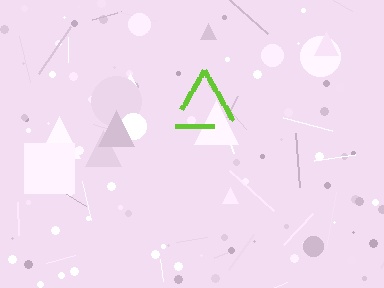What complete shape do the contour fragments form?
The contour fragments form a triangle.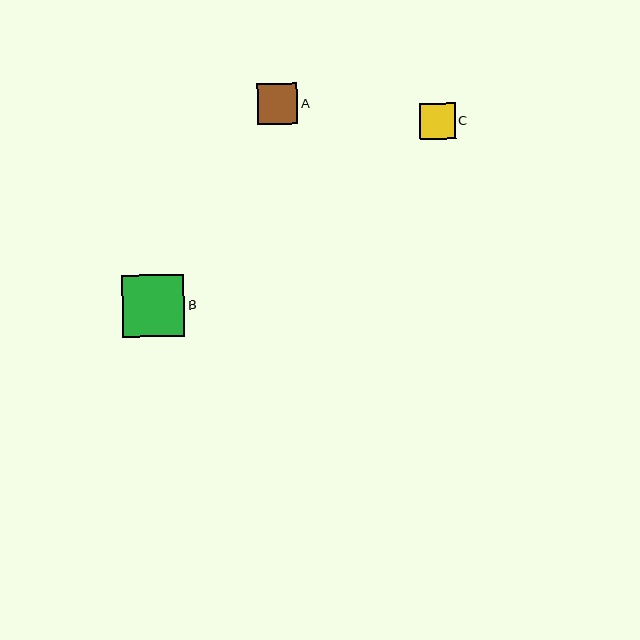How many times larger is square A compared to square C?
Square A is approximately 1.1 times the size of square C.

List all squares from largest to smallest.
From largest to smallest: B, A, C.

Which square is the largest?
Square B is the largest with a size of approximately 62 pixels.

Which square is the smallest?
Square C is the smallest with a size of approximately 36 pixels.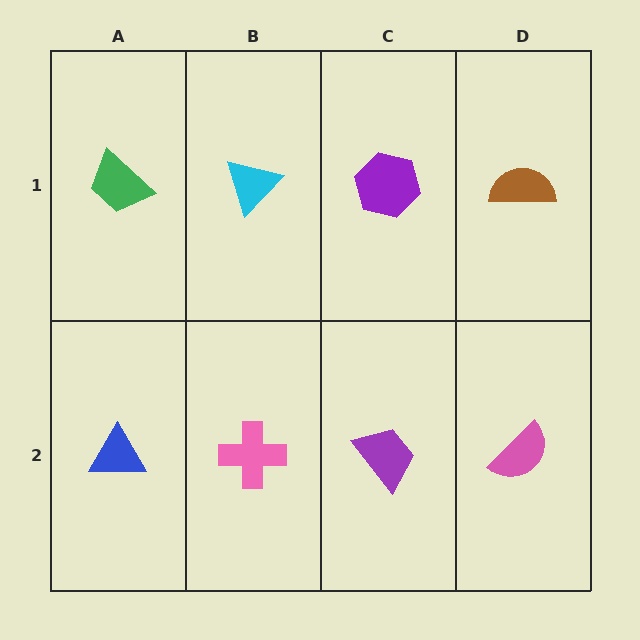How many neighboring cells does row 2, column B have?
3.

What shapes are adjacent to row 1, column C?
A purple trapezoid (row 2, column C), a cyan triangle (row 1, column B), a brown semicircle (row 1, column D).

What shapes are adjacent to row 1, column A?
A blue triangle (row 2, column A), a cyan triangle (row 1, column B).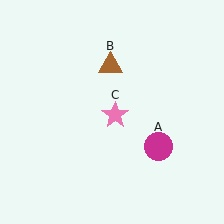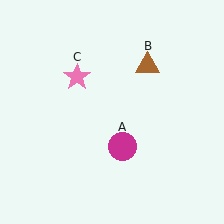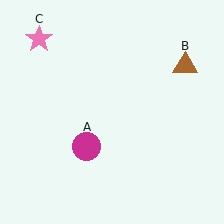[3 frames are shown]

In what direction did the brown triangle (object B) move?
The brown triangle (object B) moved right.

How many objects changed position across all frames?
3 objects changed position: magenta circle (object A), brown triangle (object B), pink star (object C).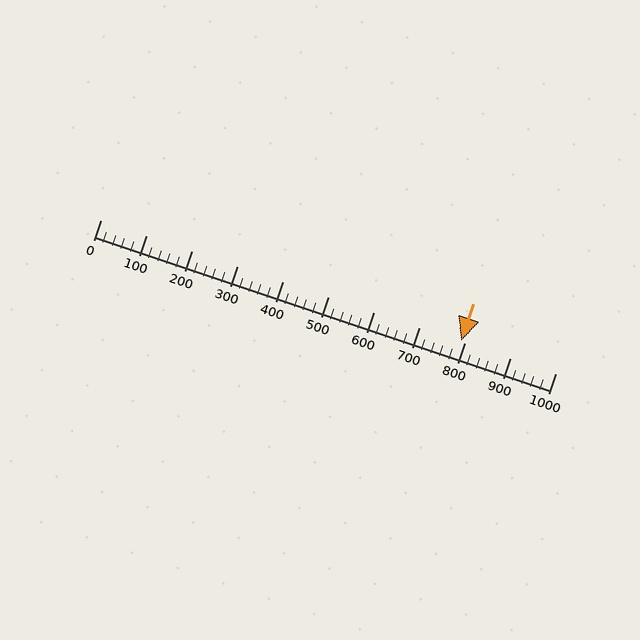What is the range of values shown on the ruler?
The ruler shows values from 0 to 1000.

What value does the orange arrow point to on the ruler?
The orange arrow points to approximately 793.